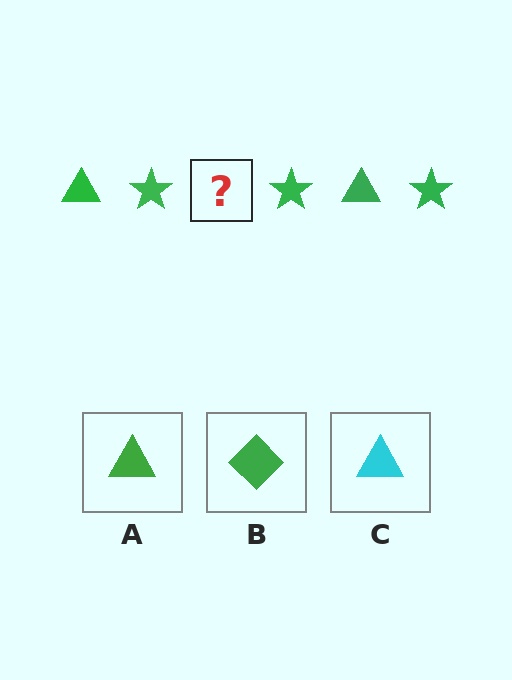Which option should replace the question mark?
Option A.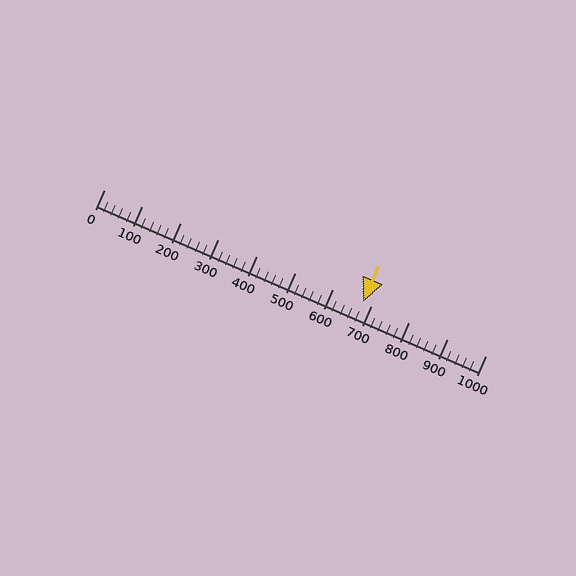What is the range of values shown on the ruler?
The ruler shows values from 0 to 1000.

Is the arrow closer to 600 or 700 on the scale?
The arrow is closer to 700.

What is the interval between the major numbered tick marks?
The major tick marks are spaced 100 units apart.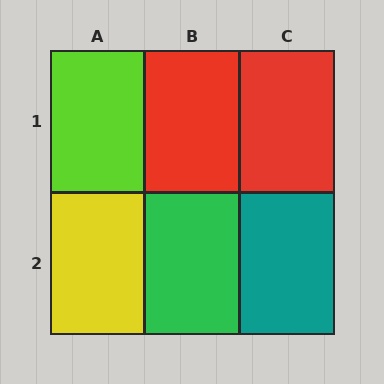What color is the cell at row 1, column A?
Lime.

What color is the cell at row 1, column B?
Red.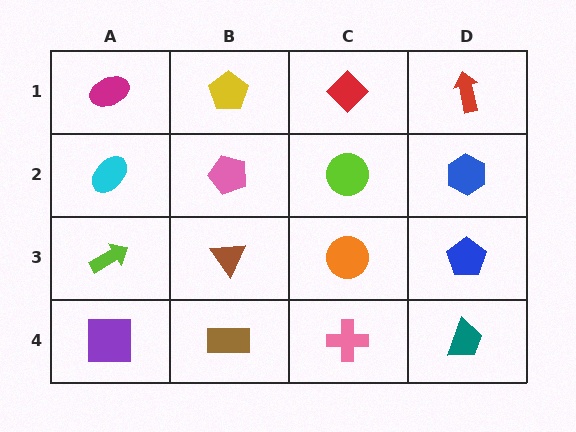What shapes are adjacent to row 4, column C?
An orange circle (row 3, column C), a brown rectangle (row 4, column B), a teal trapezoid (row 4, column D).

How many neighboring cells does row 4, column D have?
2.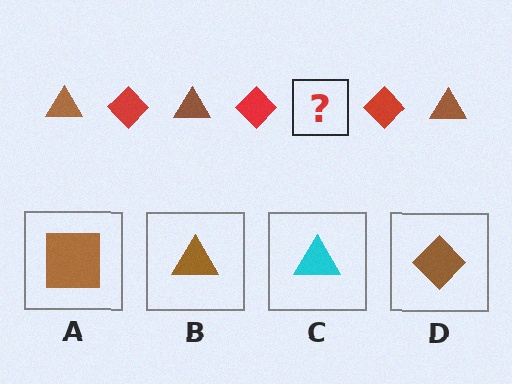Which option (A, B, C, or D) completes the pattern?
B.